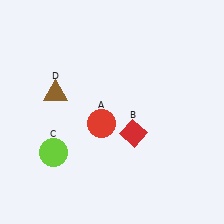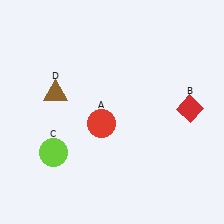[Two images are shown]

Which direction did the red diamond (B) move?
The red diamond (B) moved right.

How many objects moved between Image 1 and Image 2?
1 object moved between the two images.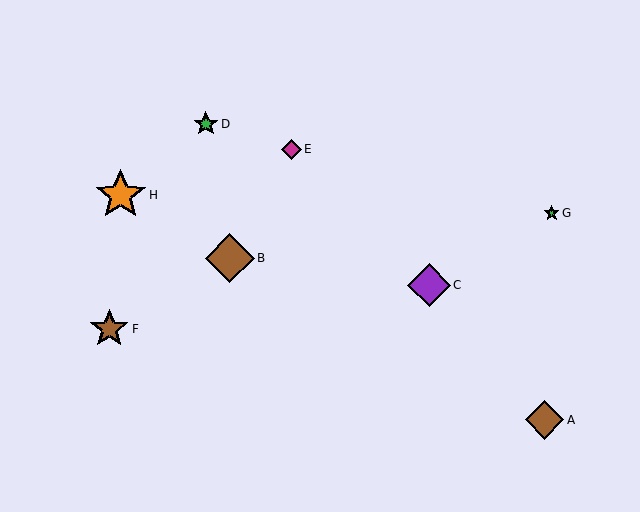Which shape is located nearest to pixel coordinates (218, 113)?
The green star (labeled D) at (206, 124) is nearest to that location.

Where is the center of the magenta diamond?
The center of the magenta diamond is at (291, 149).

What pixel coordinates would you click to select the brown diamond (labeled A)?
Click at (544, 420) to select the brown diamond A.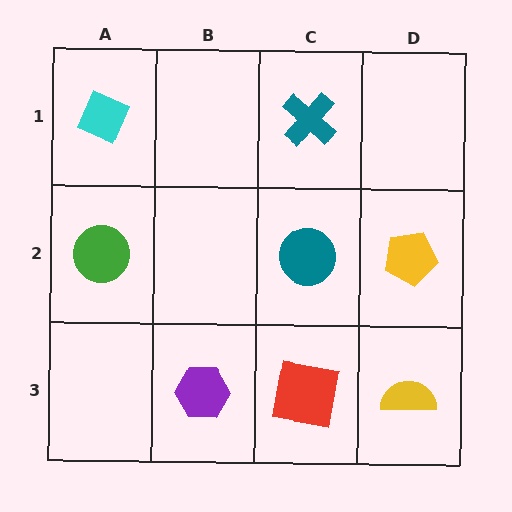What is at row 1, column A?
A cyan diamond.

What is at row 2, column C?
A teal circle.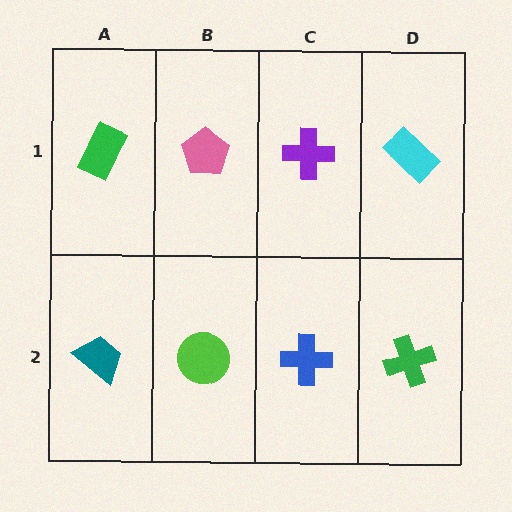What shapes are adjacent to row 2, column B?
A pink pentagon (row 1, column B), a teal trapezoid (row 2, column A), a blue cross (row 2, column C).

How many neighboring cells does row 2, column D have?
2.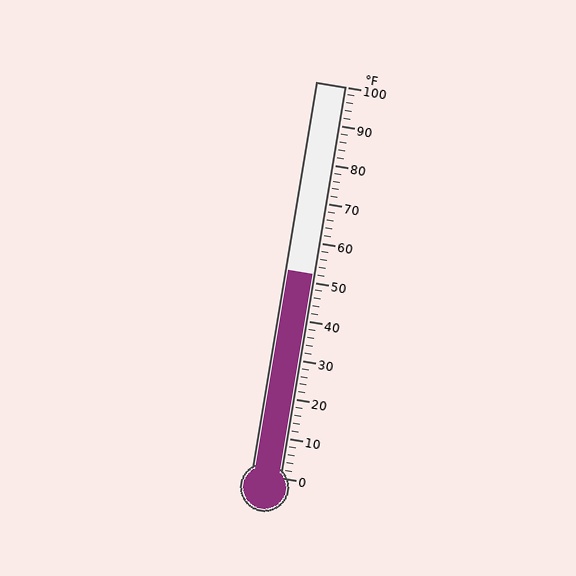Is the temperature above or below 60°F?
The temperature is below 60°F.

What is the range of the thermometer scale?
The thermometer scale ranges from 0°F to 100°F.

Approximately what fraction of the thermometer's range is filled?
The thermometer is filled to approximately 50% of its range.